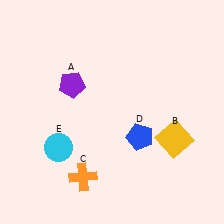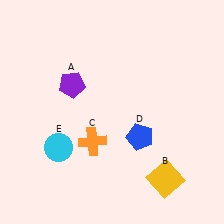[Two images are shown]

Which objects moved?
The objects that moved are: the yellow square (B), the orange cross (C).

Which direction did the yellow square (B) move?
The yellow square (B) moved down.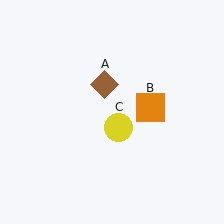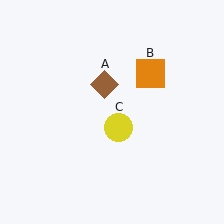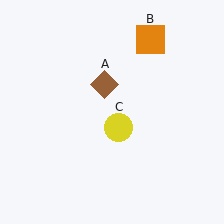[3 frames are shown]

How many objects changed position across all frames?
1 object changed position: orange square (object B).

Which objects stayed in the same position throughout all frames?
Brown diamond (object A) and yellow circle (object C) remained stationary.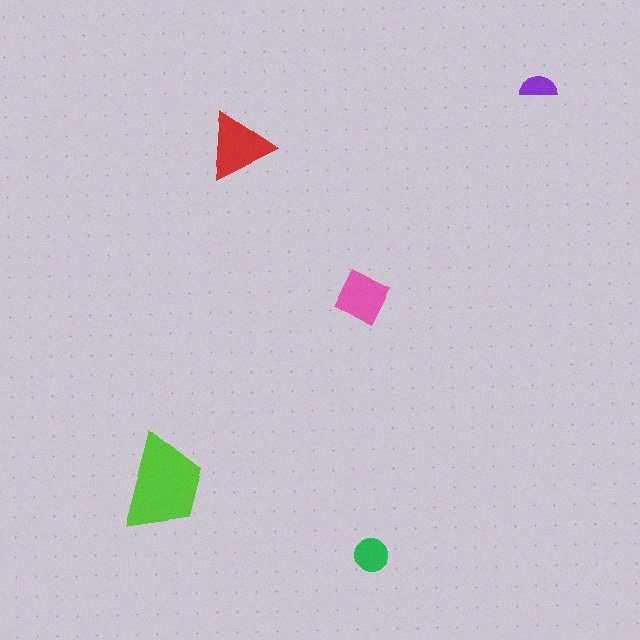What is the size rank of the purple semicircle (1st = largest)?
5th.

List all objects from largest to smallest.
The lime trapezoid, the red triangle, the pink square, the green circle, the purple semicircle.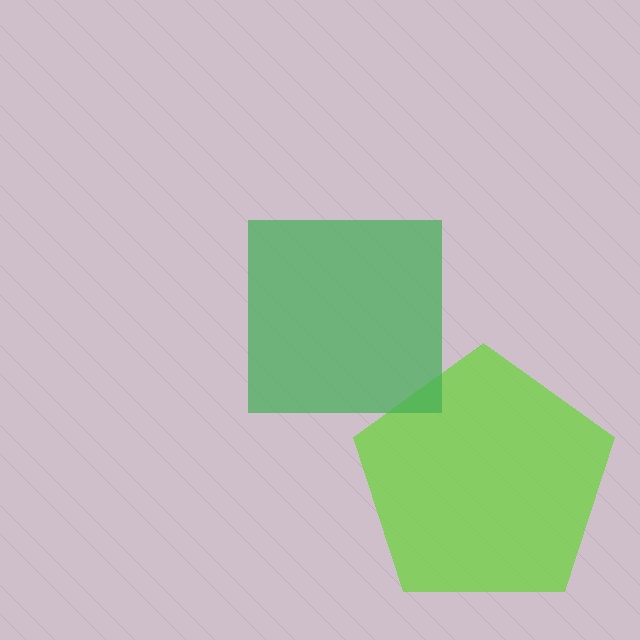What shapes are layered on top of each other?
The layered shapes are: a lime pentagon, a green square.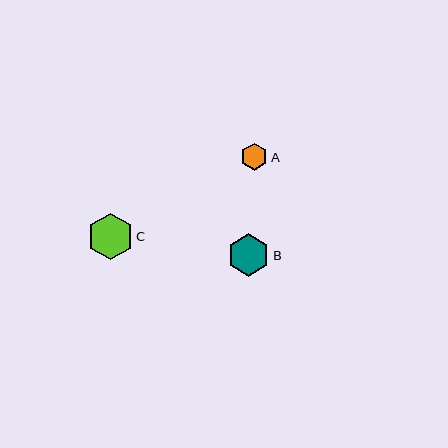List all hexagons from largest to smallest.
From largest to smallest: C, B, A.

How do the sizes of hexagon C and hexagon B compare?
Hexagon C and hexagon B are approximately the same size.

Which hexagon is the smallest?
Hexagon A is the smallest with a size of approximately 27 pixels.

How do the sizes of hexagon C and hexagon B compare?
Hexagon C and hexagon B are approximately the same size.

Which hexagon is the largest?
Hexagon C is the largest with a size of approximately 46 pixels.